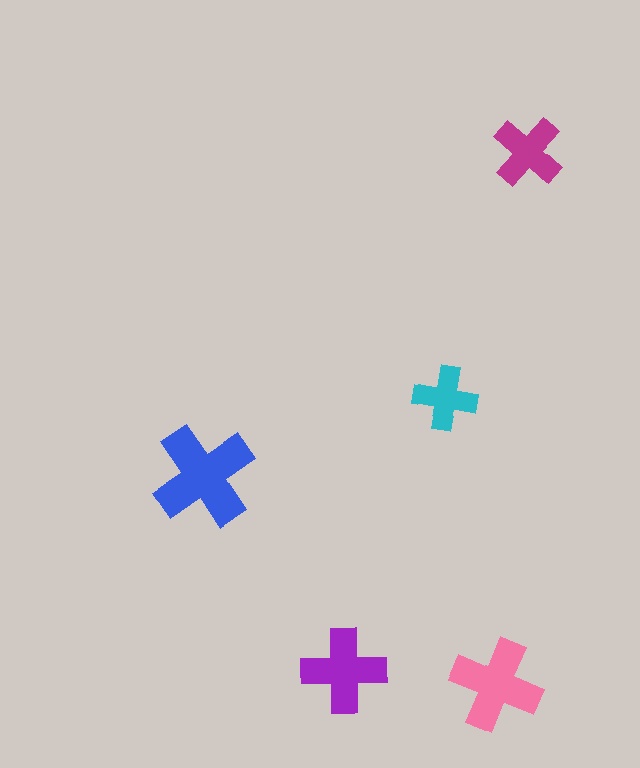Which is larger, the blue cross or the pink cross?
The blue one.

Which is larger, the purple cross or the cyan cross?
The purple one.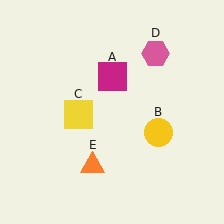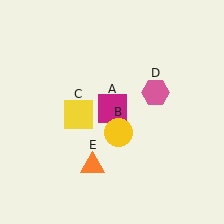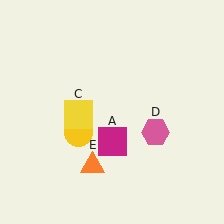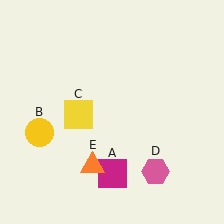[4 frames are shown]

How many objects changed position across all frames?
3 objects changed position: magenta square (object A), yellow circle (object B), pink hexagon (object D).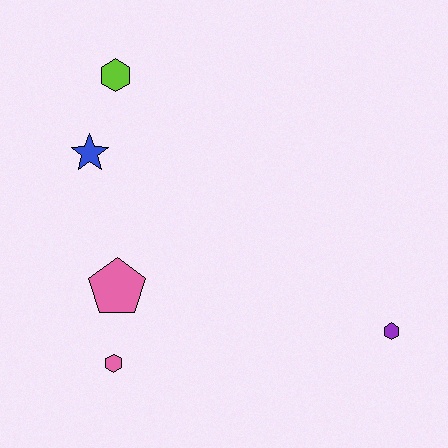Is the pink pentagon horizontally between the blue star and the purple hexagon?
Yes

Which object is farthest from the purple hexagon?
The lime hexagon is farthest from the purple hexagon.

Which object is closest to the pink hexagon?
The pink pentagon is closest to the pink hexagon.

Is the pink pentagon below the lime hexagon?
Yes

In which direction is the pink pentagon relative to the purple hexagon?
The pink pentagon is to the left of the purple hexagon.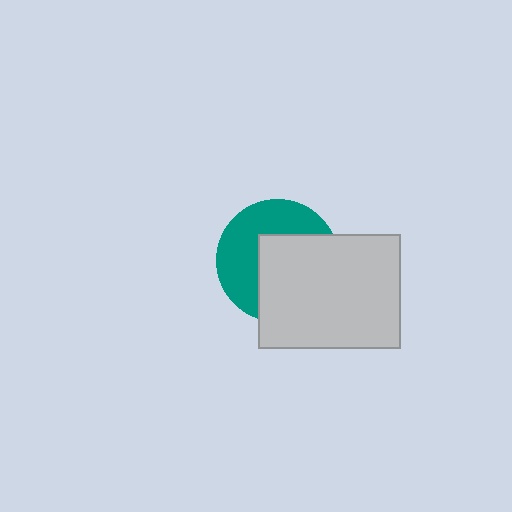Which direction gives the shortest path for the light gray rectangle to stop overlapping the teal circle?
Moving toward the lower-right gives the shortest separation.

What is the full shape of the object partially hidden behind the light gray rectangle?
The partially hidden object is a teal circle.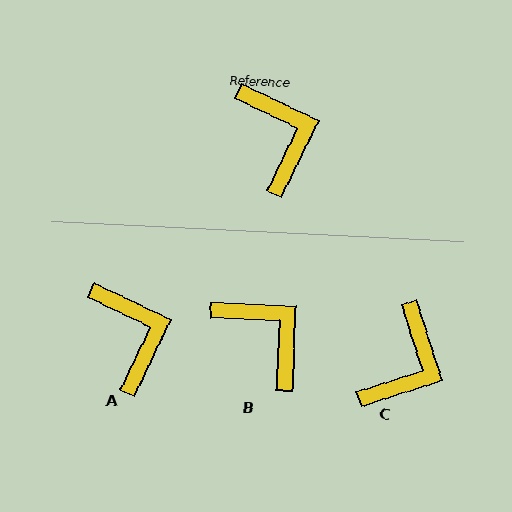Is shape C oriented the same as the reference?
No, it is off by about 47 degrees.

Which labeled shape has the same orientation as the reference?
A.